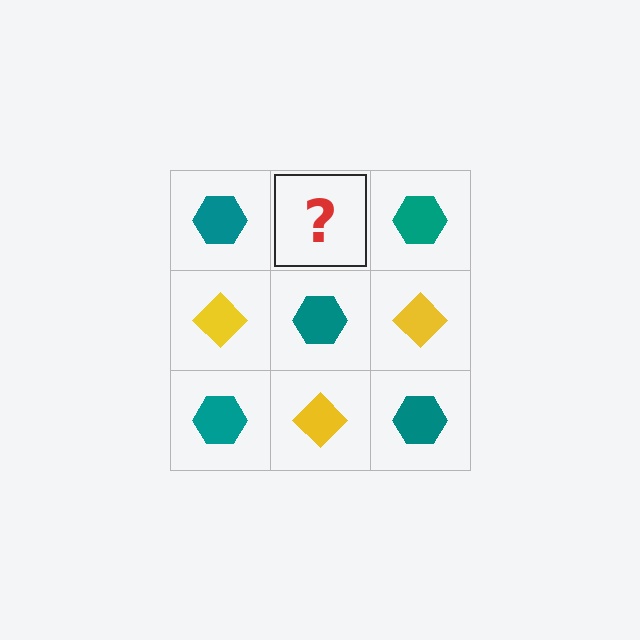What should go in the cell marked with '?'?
The missing cell should contain a yellow diamond.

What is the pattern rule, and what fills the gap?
The rule is that it alternates teal hexagon and yellow diamond in a checkerboard pattern. The gap should be filled with a yellow diamond.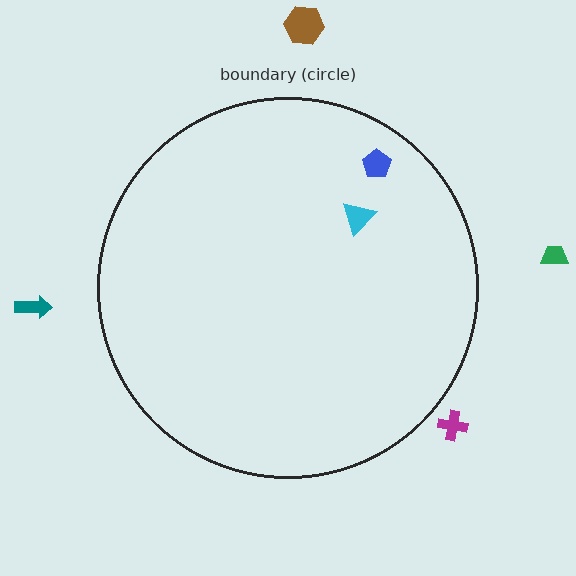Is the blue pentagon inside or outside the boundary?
Inside.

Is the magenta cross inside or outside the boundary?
Outside.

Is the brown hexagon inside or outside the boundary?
Outside.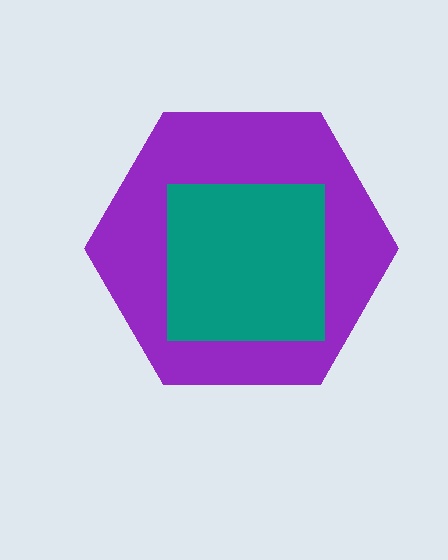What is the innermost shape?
The teal square.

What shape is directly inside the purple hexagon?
The teal square.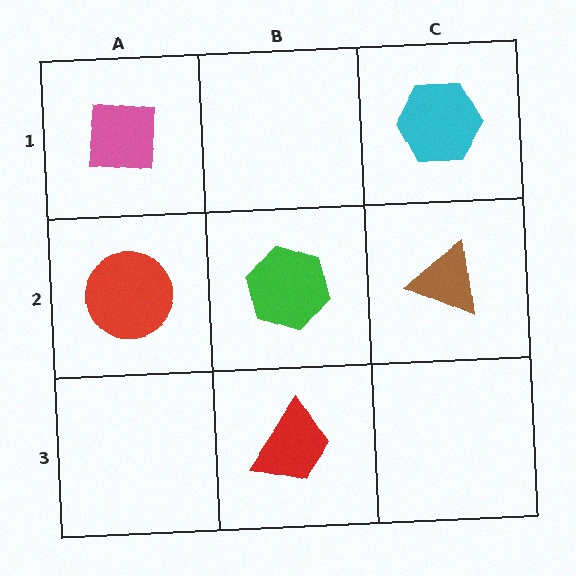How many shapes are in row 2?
3 shapes.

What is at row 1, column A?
A pink square.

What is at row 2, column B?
A green hexagon.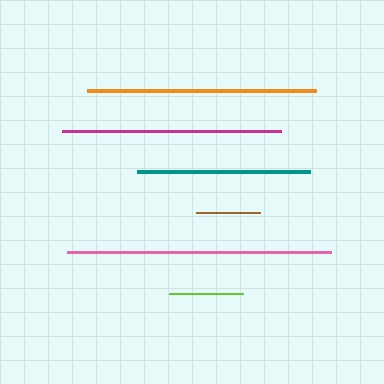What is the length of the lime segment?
The lime segment is approximately 74 pixels long.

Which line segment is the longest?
The pink line is the longest at approximately 264 pixels.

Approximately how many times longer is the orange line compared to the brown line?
The orange line is approximately 3.6 times the length of the brown line.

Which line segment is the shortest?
The brown line is the shortest at approximately 64 pixels.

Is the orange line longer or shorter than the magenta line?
The orange line is longer than the magenta line.